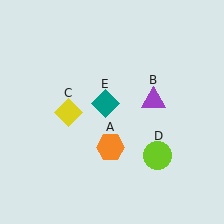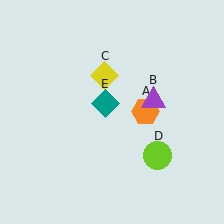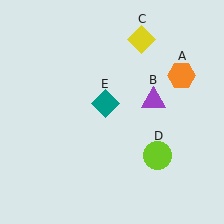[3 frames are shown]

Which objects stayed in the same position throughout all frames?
Purple triangle (object B) and lime circle (object D) and teal diamond (object E) remained stationary.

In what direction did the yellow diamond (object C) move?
The yellow diamond (object C) moved up and to the right.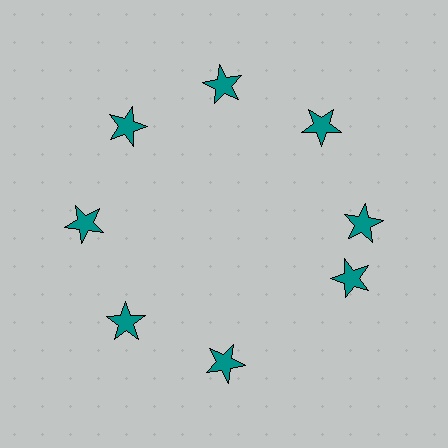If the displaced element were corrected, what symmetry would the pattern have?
It would have 8-fold rotational symmetry — the pattern would map onto itself every 45 degrees.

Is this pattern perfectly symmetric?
No. The 8 teal stars are arranged in a ring, but one element near the 4 o'clock position is rotated out of alignment along the ring, breaking the 8-fold rotational symmetry.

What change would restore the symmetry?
The symmetry would be restored by rotating it back into even spacing with its neighbors so that all 8 stars sit at equal angles and equal distance from the center.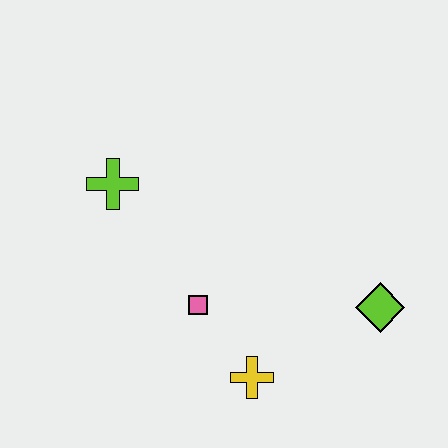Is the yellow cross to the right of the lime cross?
Yes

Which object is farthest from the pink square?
The lime diamond is farthest from the pink square.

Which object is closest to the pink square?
The yellow cross is closest to the pink square.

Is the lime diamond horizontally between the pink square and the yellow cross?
No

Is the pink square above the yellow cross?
Yes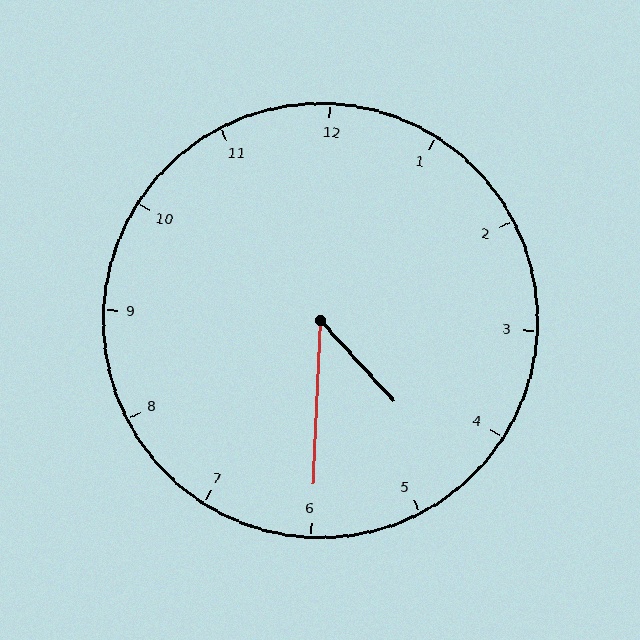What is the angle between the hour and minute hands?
Approximately 45 degrees.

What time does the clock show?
4:30.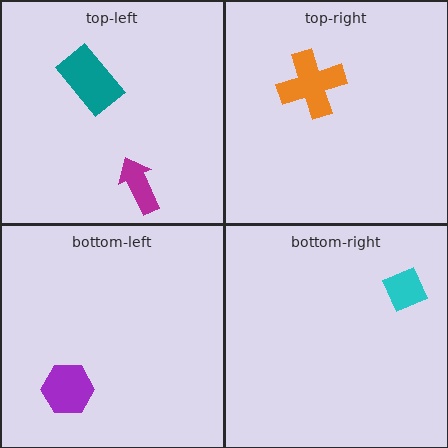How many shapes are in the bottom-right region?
1.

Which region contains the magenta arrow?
The top-left region.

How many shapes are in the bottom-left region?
1.